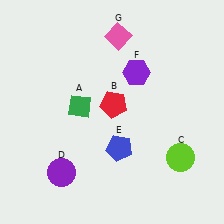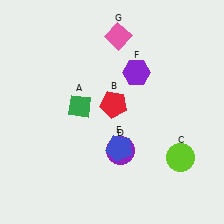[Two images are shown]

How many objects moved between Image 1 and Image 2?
1 object moved between the two images.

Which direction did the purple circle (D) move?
The purple circle (D) moved right.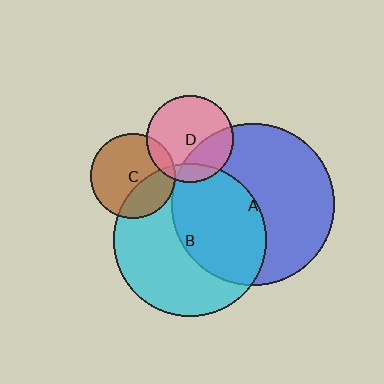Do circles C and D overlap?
Yes.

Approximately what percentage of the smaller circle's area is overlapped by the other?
Approximately 10%.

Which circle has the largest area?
Circle A (blue).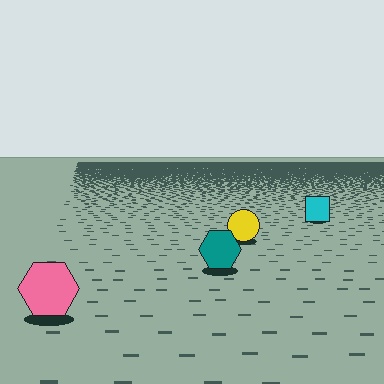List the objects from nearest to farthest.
From nearest to farthest: the pink hexagon, the teal hexagon, the yellow circle, the cyan square.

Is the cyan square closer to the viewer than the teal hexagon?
No. The teal hexagon is closer — you can tell from the texture gradient: the ground texture is coarser near it.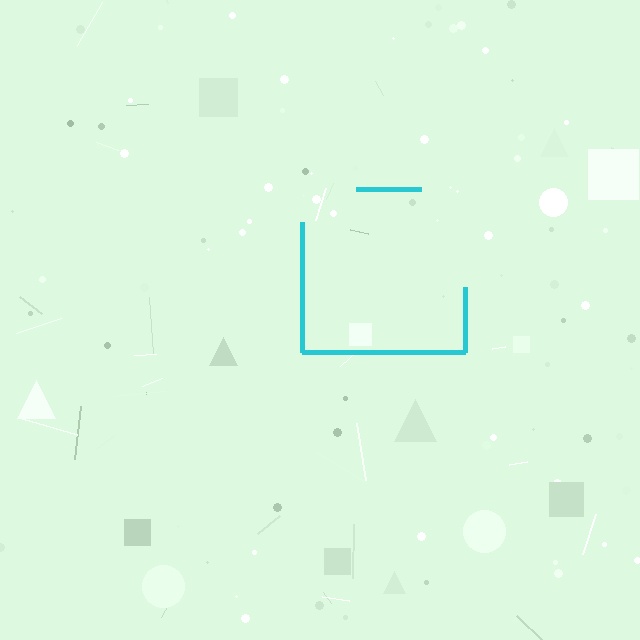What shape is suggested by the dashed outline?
The dashed outline suggests a square.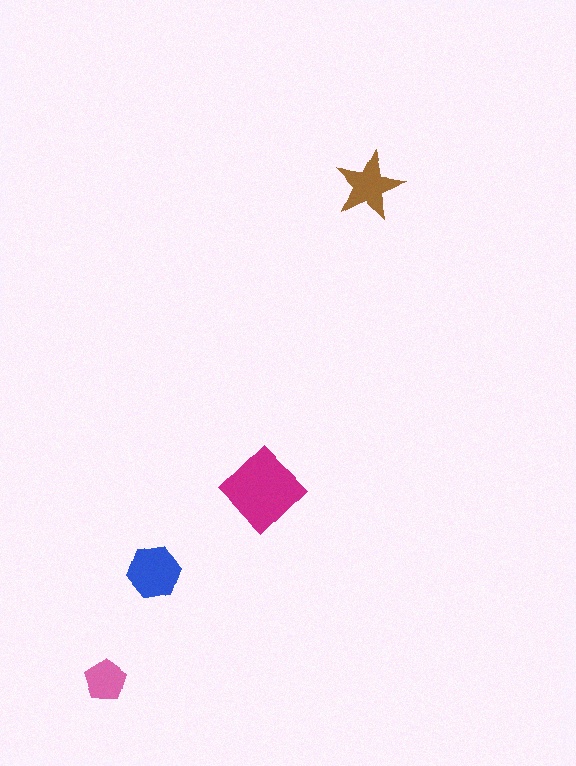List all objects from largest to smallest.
The magenta diamond, the blue hexagon, the brown star, the pink pentagon.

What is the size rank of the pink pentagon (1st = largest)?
4th.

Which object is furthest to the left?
The pink pentagon is leftmost.